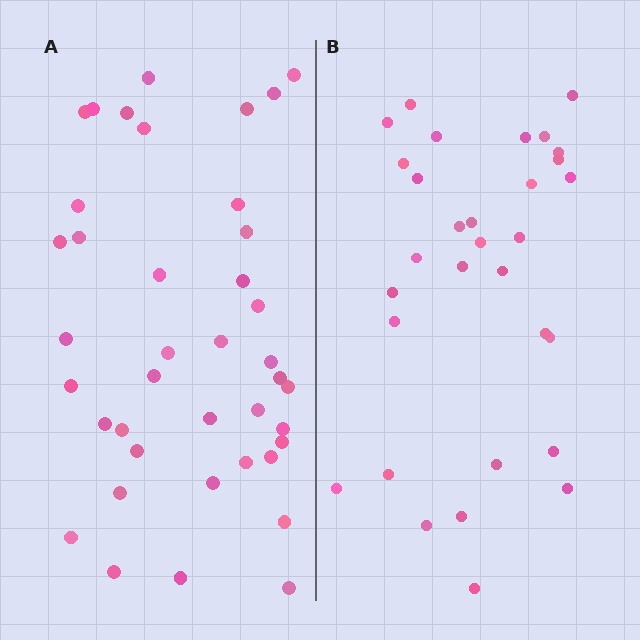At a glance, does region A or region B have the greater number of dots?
Region A (the left region) has more dots.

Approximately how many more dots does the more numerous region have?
Region A has roughly 8 or so more dots than region B.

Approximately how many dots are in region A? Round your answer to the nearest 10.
About 40 dots.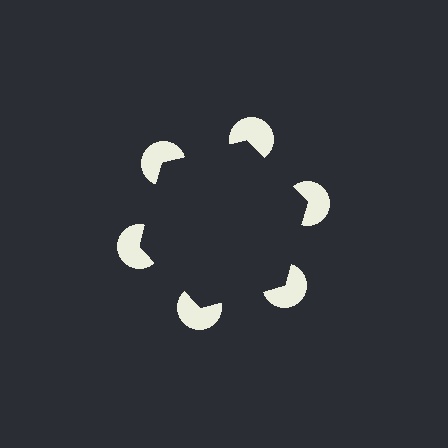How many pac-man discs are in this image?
There are 6 — one at each vertex of the illusory hexagon.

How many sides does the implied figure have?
6 sides.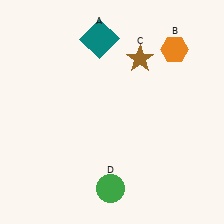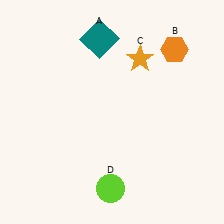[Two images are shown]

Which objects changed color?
C changed from brown to orange. D changed from green to lime.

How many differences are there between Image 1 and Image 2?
There are 2 differences between the two images.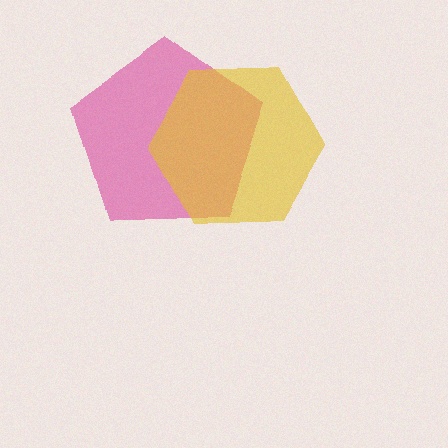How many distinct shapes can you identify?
There are 2 distinct shapes: a magenta pentagon, a yellow hexagon.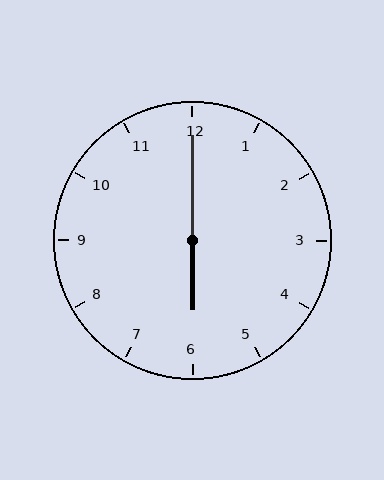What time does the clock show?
6:00.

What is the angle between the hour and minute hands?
Approximately 180 degrees.